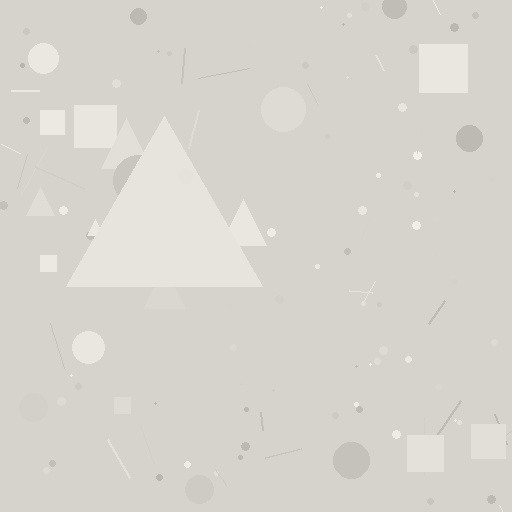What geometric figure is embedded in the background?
A triangle is embedded in the background.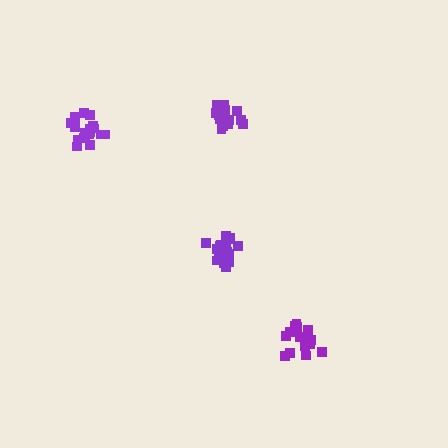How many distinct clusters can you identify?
There are 4 distinct clusters.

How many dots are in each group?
Group 1: 19 dots, Group 2: 15 dots, Group 3: 16 dots, Group 4: 19 dots (69 total).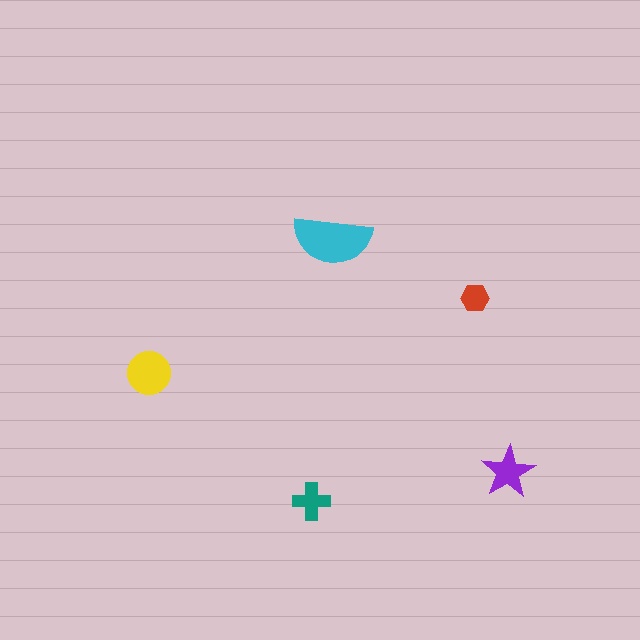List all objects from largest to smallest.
The cyan semicircle, the yellow circle, the purple star, the teal cross, the red hexagon.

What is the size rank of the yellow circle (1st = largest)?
2nd.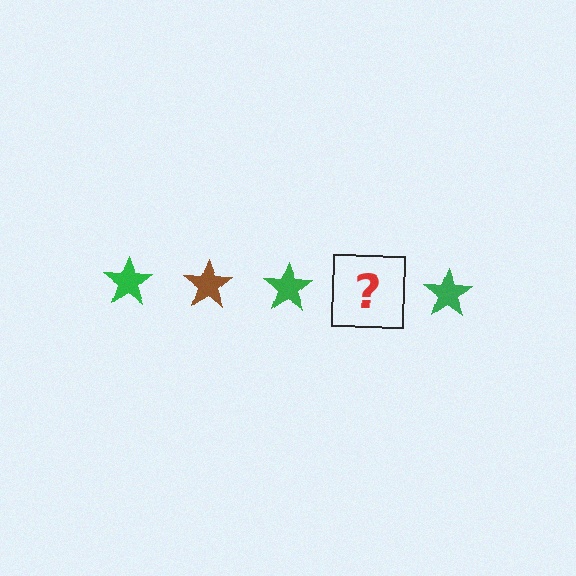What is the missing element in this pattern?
The missing element is a brown star.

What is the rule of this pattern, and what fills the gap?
The rule is that the pattern cycles through green, brown stars. The gap should be filled with a brown star.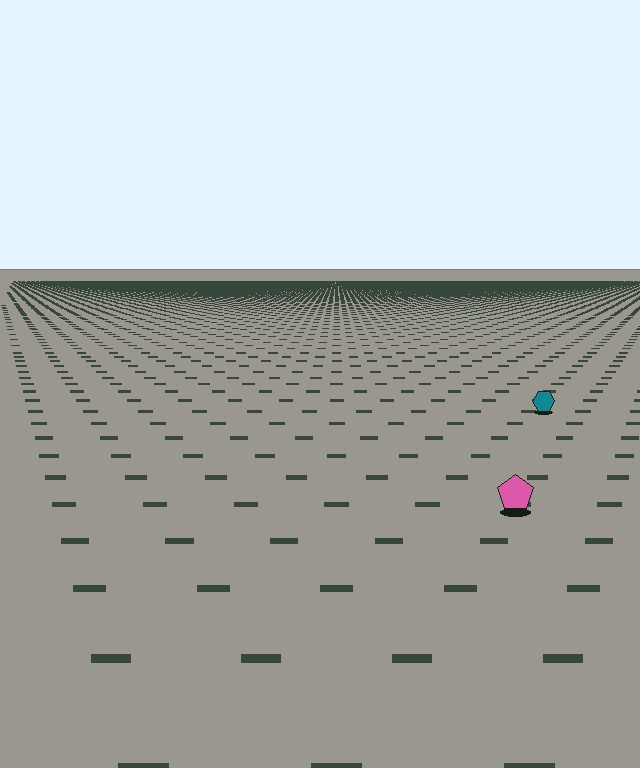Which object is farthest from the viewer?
The teal hexagon is farthest from the viewer. It appears smaller and the ground texture around it is denser.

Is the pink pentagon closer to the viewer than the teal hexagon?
Yes. The pink pentagon is closer — you can tell from the texture gradient: the ground texture is coarser near it.